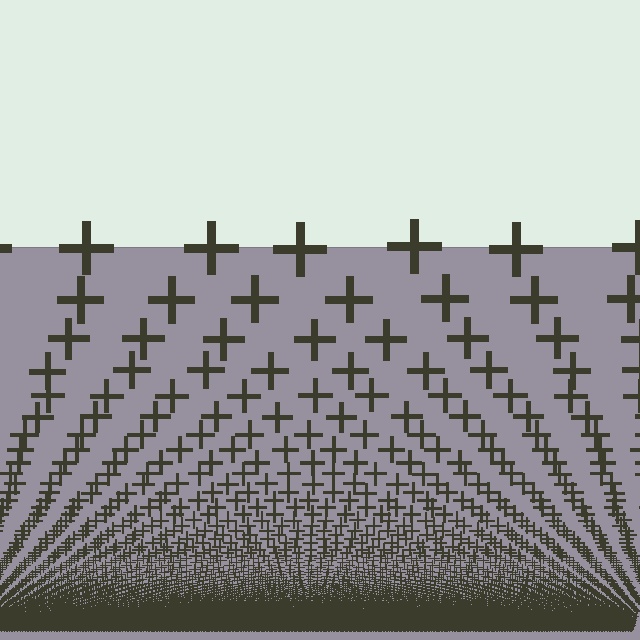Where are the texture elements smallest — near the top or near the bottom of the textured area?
Near the bottom.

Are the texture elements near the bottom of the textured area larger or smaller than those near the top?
Smaller. The gradient is inverted — elements near the bottom are smaller and denser.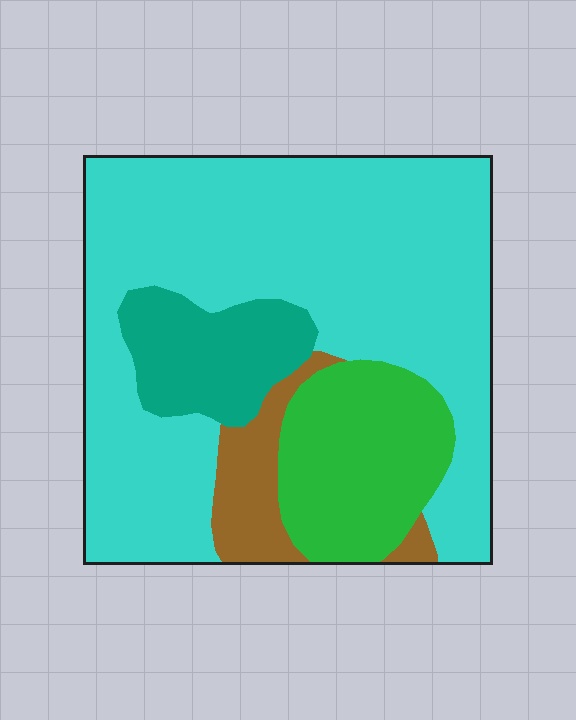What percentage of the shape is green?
Green covers 17% of the shape.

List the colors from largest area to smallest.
From largest to smallest: cyan, green, teal, brown.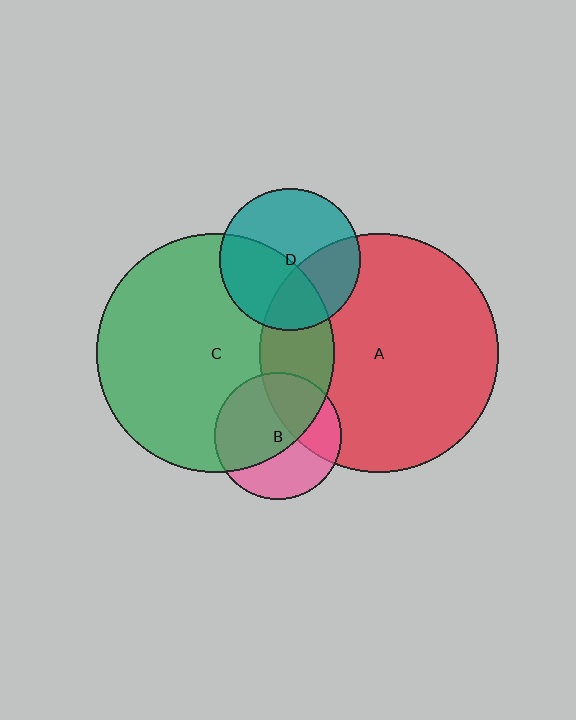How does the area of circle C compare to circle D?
Approximately 2.8 times.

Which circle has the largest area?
Circle A (red).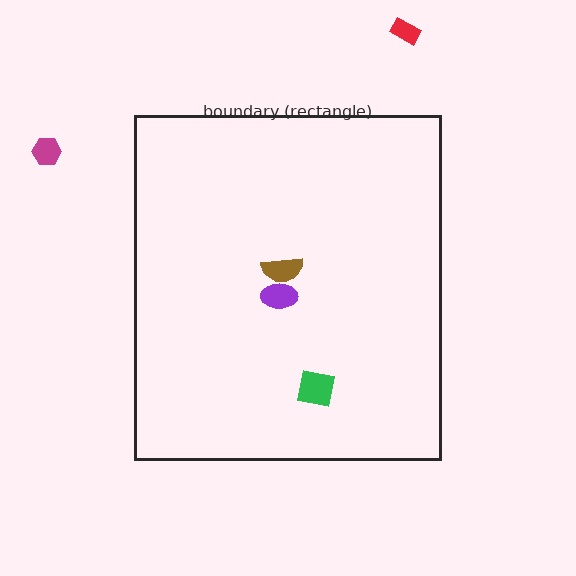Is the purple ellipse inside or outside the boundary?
Inside.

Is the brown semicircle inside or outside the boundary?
Inside.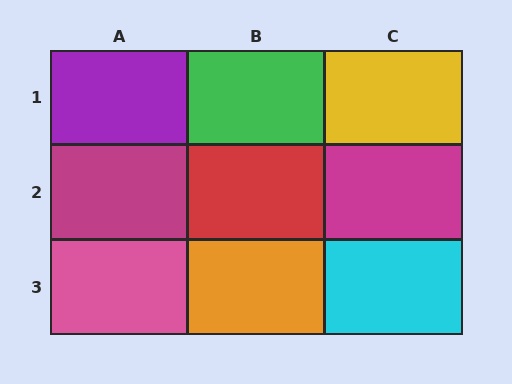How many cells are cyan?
1 cell is cyan.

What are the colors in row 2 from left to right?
Magenta, red, magenta.